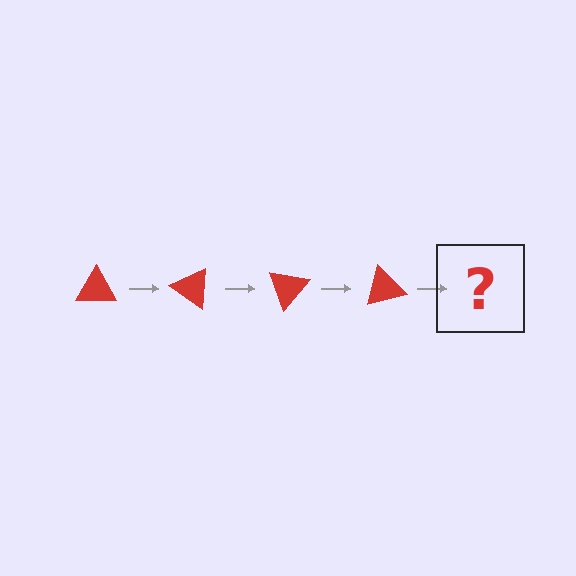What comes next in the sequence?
The next element should be a red triangle rotated 140 degrees.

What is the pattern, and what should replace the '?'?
The pattern is that the triangle rotates 35 degrees each step. The '?' should be a red triangle rotated 140 degrees.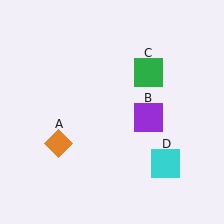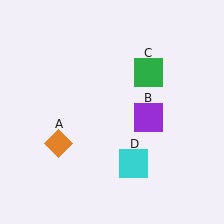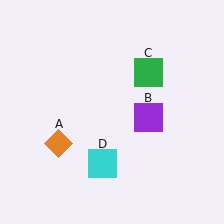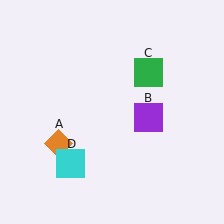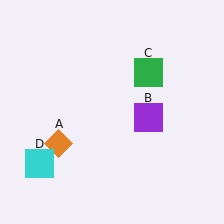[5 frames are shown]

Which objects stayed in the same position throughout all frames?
Orange diamond (object A) and purple square (object B) and green square (object C) remained stationary.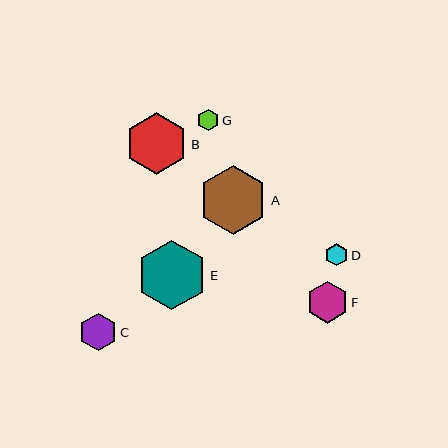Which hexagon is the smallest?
Hexagon G is the smallest with a size of approximately 22 pixels.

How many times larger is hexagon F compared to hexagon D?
Hexagon F is approximately 1.9 times the size of hexagon D.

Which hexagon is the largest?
Hexagon E is the largest with a size of approximately 70 pixels.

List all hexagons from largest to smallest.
From largest to smallest: E, A, B, F, C, D, G.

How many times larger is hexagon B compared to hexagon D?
Hexagon B is approximately 2.8 times the size of hexagon D.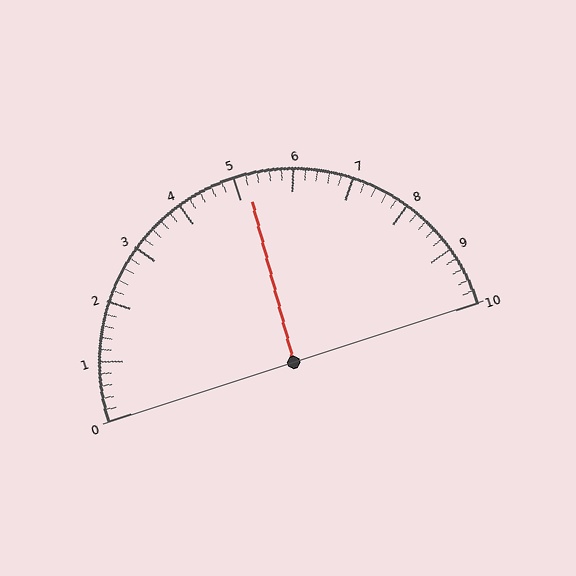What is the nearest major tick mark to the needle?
The nearest major tick mark is 5.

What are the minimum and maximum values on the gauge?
The gauge ranges from 0 to 10.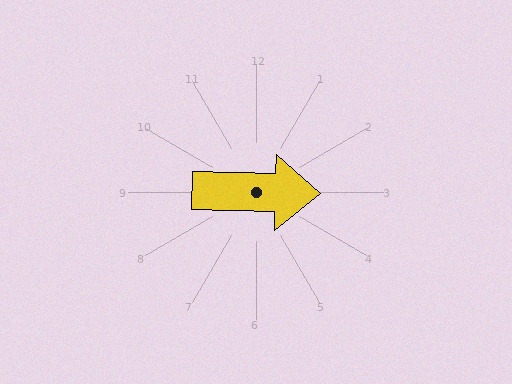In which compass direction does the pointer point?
East.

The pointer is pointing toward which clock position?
Roughly 3 o'clock.